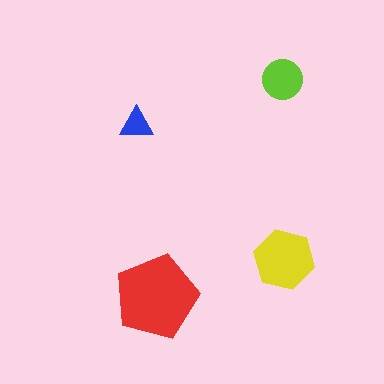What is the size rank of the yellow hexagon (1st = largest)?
2nd.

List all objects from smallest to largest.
The blue triangle, the lime circle, the yellow hexagon, the red pentagon.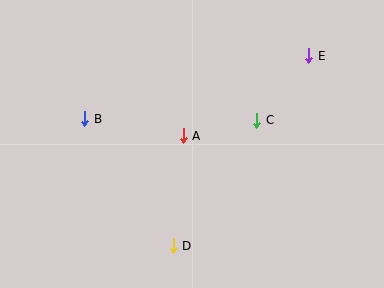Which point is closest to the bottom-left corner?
Point D is closest to the bottom-left corner.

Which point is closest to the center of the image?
Point A at (183, 136) is closest to the center.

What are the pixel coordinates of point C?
Point C is at (257, 120).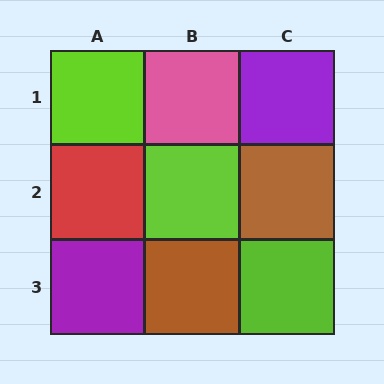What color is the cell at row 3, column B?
Brown.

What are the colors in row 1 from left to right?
Lime, pink, purple.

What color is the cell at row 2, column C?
Brown.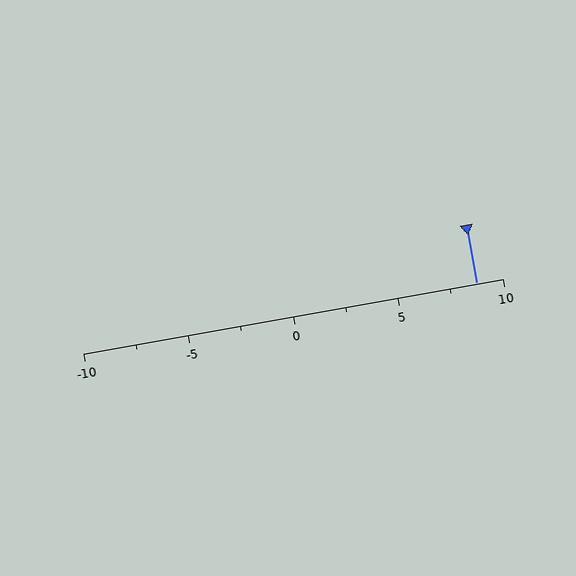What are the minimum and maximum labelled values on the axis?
The axis runs from -10 to 10.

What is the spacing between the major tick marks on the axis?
The major ticks are spaced 5 apart.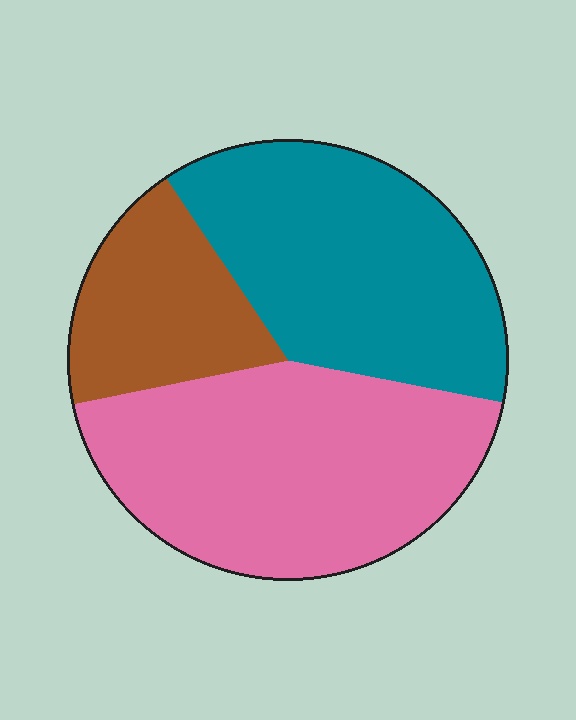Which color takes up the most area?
Pink, at roughly 45%.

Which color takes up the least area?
Brown, at roughly 20%.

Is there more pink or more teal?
Pink.